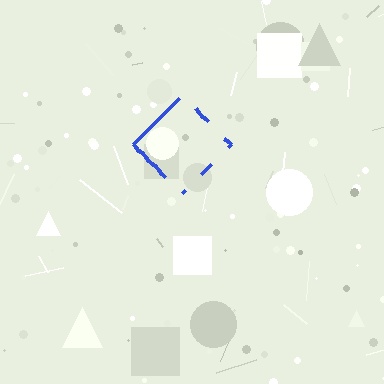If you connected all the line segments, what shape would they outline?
They would outline a diamond.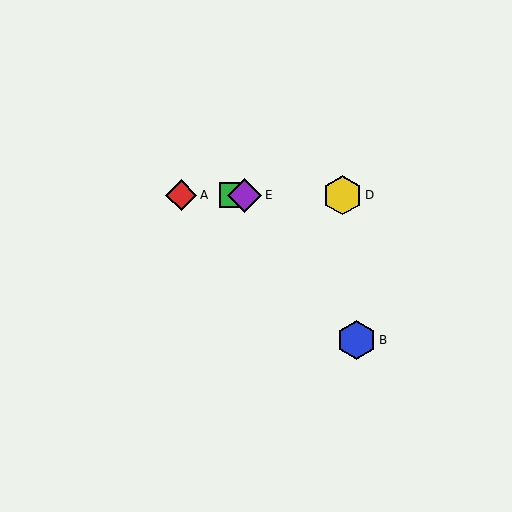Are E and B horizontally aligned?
No, E is at y≈195 and B is at y≈340.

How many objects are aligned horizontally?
4 objects (A, C, D, E) are aligned horizontally.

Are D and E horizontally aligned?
Yes, both are at y≈195.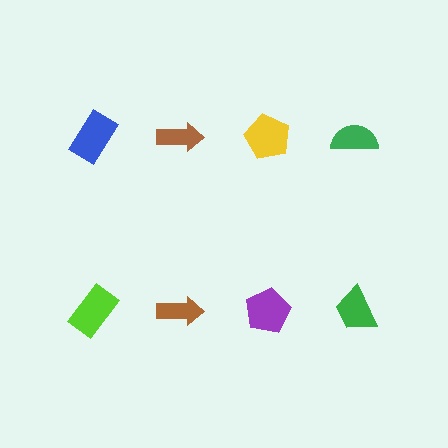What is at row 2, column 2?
A brown arrow.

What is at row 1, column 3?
A yellow pentagon.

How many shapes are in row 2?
4 shapes.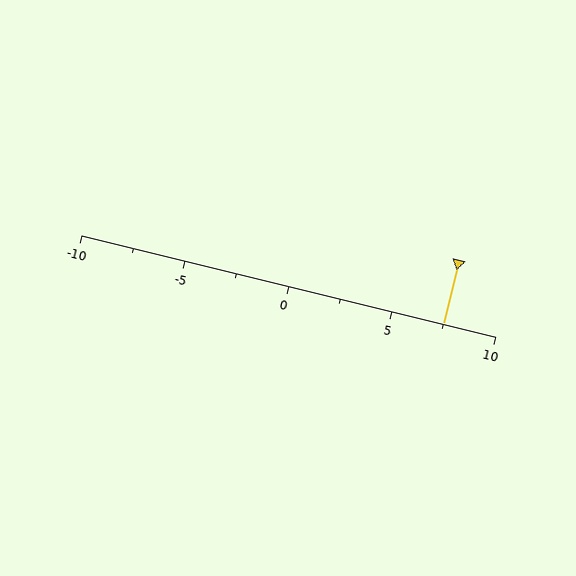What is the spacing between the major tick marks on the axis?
The major ticks are spaced 5 apart.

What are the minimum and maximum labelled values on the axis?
The axis runs from -10 to 10.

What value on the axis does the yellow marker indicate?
The marker indicates approximately 7.5.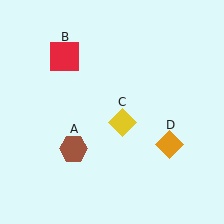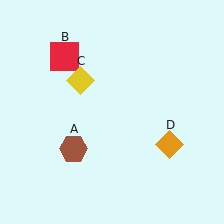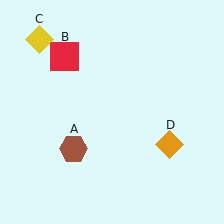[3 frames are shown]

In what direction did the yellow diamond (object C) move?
The yellow diamond (object C) moved up and to the left.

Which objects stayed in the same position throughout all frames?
Brown hexagon (object A) and red square (object B) and orange diamond (object D) remained stationary.